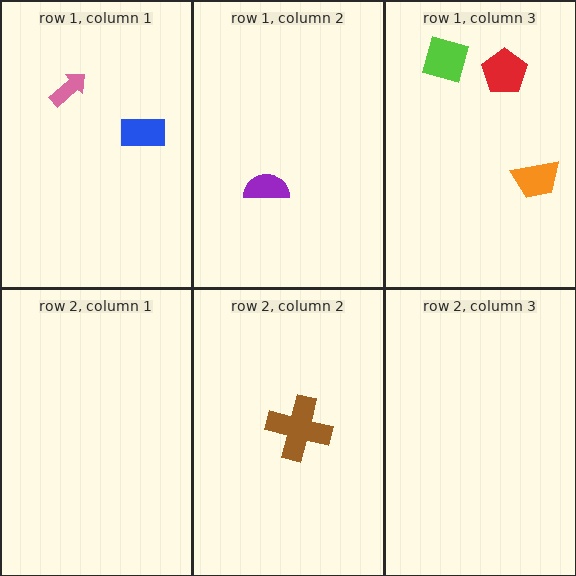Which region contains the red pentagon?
The row 1, column 3 region.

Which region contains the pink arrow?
The row 1, column 1 region.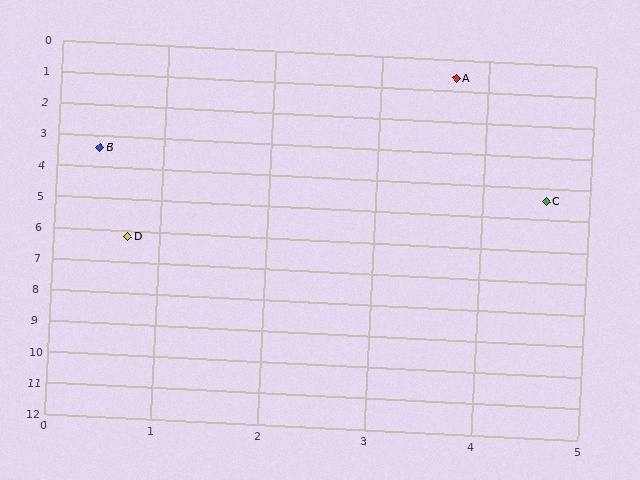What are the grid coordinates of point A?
Point A is at approximately (3.7, 0.6).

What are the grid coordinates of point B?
Point B is at approximately (0.4, 3.4).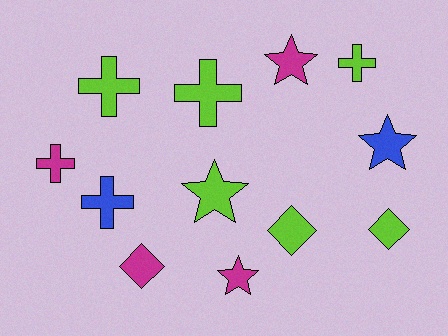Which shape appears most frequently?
Cross, with 5 objects.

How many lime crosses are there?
There are 3 lime crosses.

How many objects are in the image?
There are 12 objects.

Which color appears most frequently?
Lime, with 6 objects.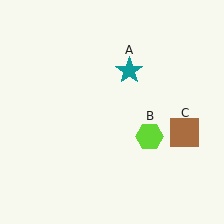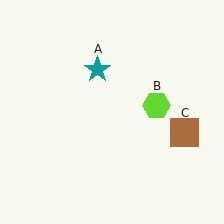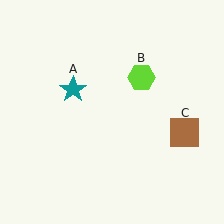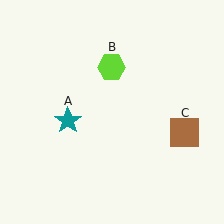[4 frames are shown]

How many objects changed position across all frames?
2 objects changed position: teal star (object A), lime hexagon (object B).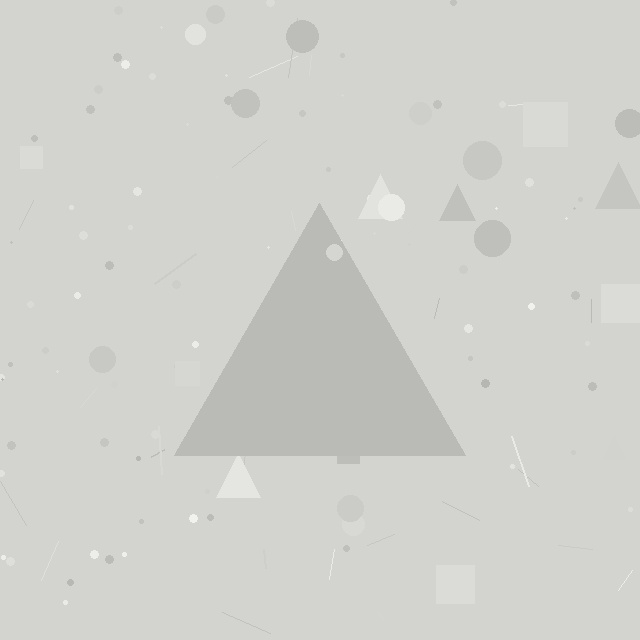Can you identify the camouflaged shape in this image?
The camouflaged shape is a triangle.